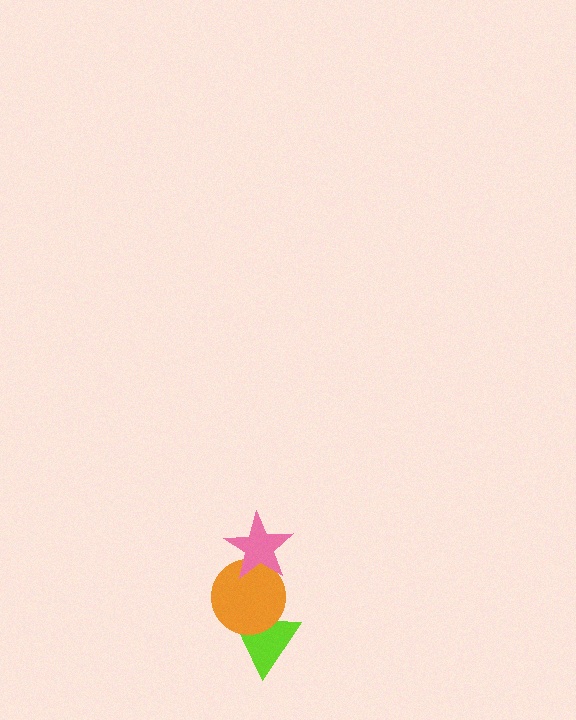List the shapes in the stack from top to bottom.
From top to bottom: the pink star, the orange circle, the lime triangle.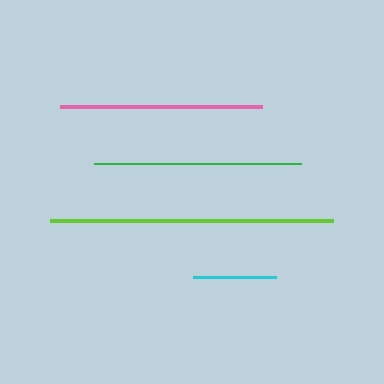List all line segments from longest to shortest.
From longest to shortest: lime, green, pink, cyan.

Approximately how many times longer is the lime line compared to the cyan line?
The lime line is approximately 3.4 times the length of the cyan line.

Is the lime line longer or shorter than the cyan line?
The lime line is longer than the cyan line.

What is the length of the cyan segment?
The cyan segment is approximately 83 pixels long.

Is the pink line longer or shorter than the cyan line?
The pink line is longer than the cyan line.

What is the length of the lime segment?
The lime segment is approximately 282 pixels long.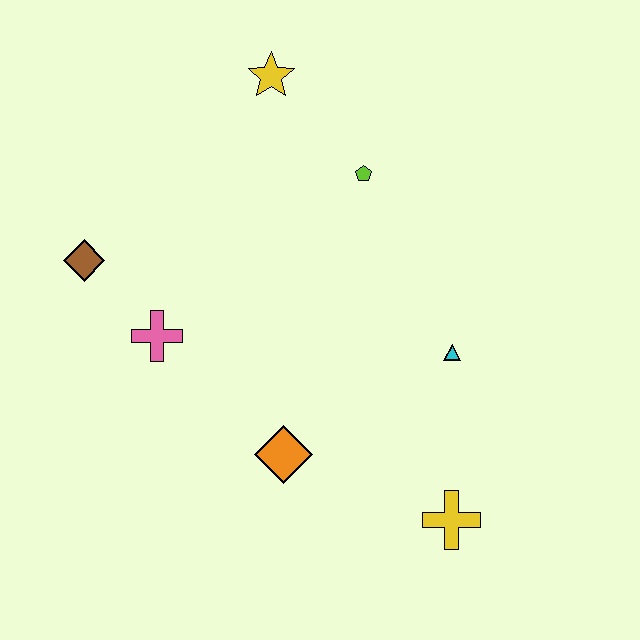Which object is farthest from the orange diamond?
The yellow star is farthest from the orange diamond.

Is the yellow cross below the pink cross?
Yes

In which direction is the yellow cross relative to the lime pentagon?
The yellow cross is below the lime pentagon.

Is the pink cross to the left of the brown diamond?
No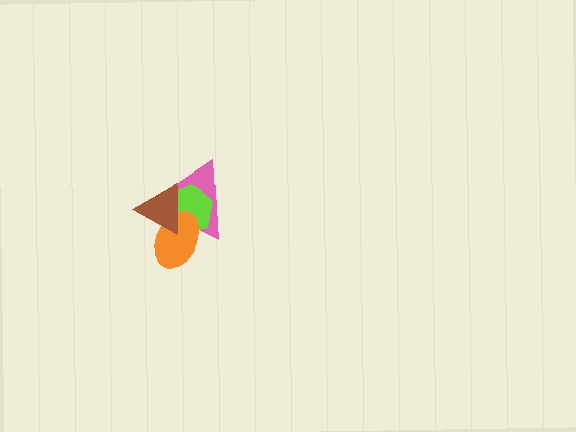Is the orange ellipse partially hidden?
Yes, it is partially covered by another shape.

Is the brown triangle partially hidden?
No, no other shape covers it.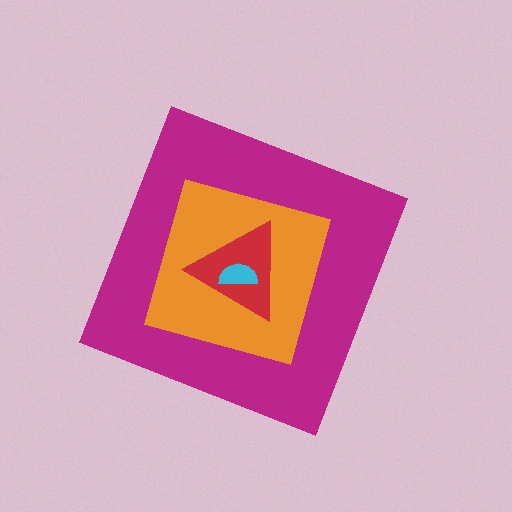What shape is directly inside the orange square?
The red triangle.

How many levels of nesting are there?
4.